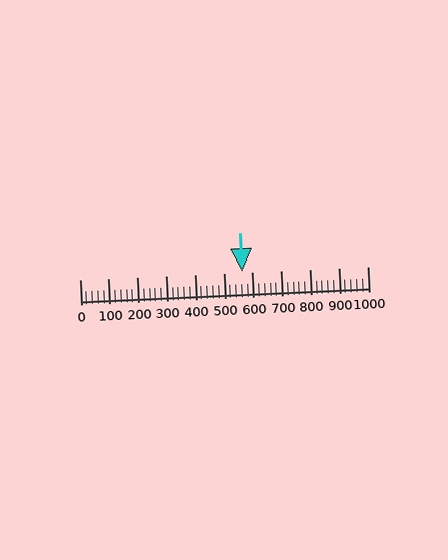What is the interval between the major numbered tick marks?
The major tick marks are spaced 100 units apart.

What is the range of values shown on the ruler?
The ruler shows values from 0 to 1000.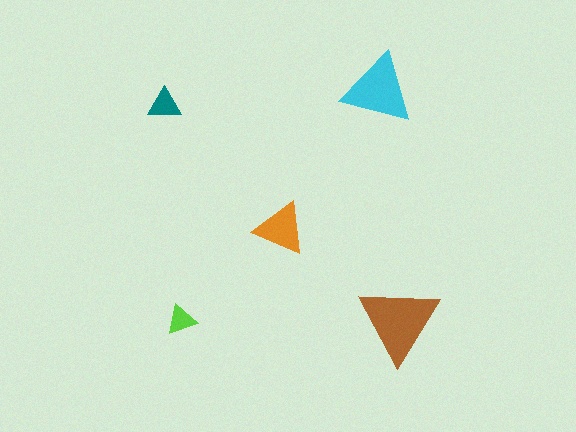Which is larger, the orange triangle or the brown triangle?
The brown one.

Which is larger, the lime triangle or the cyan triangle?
The cyan one.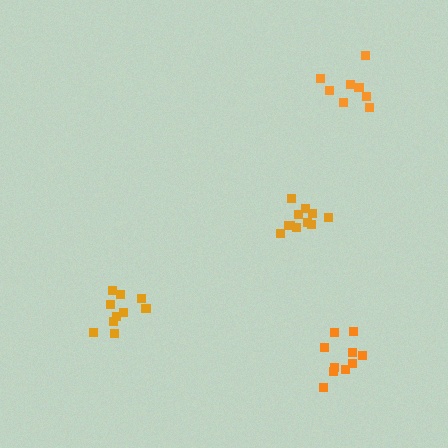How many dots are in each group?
Group 1: 11 dots, Group 2: 10 dots, Group 3: 10 dots, Group 4: 8 dots (39 total).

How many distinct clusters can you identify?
There are 4 distinct clusters.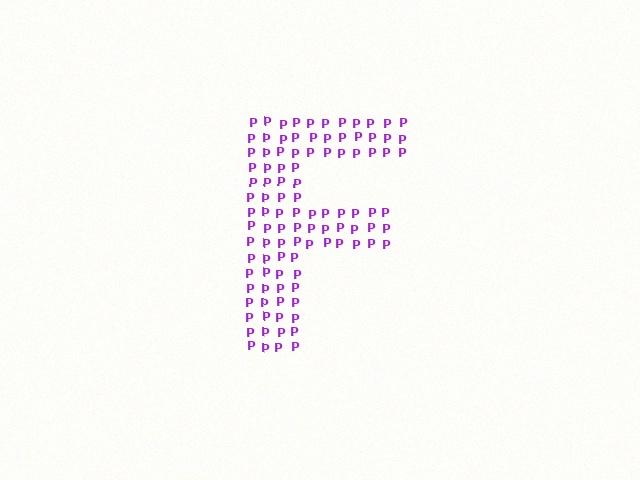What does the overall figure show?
The overall figure shows the letter F.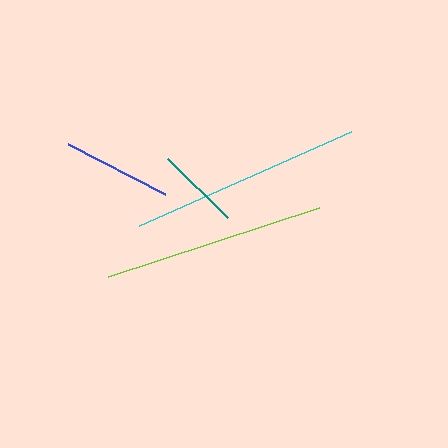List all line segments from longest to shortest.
From longest to shortest: cyan, lime, blue, teal.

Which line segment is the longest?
The cyan line is the longest at approximately 232 pixels.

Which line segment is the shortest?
The teal line is the shortest at approximately 85 pixels.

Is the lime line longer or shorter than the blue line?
The lime line is longer than the blue line.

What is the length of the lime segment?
The lime segment is approximately 222 pixels long.